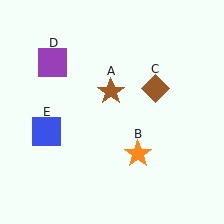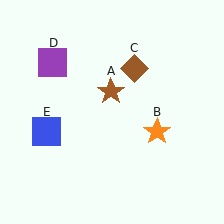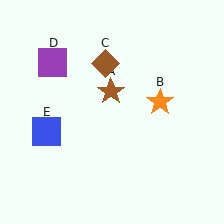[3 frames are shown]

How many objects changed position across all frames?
2 objects changed position: orange star (object B), brown diamond (object C).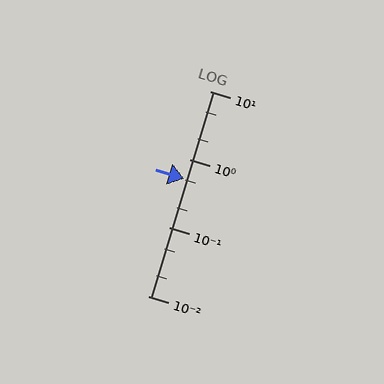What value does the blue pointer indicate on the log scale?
The pointer indicates approximately 0.53.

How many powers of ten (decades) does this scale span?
The scale spans 3 decades, from 0.01 to 10.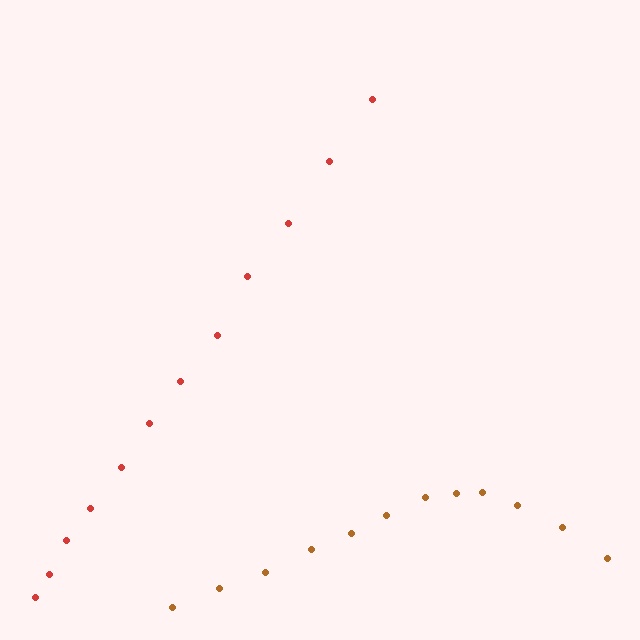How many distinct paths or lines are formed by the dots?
There are 2 distinct paths.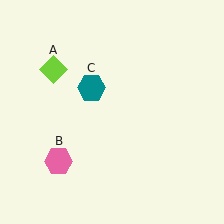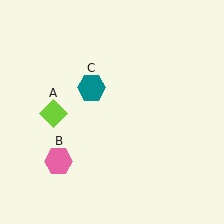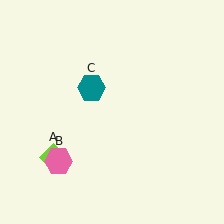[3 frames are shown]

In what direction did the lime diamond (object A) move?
The lime diamond (object A) moved down.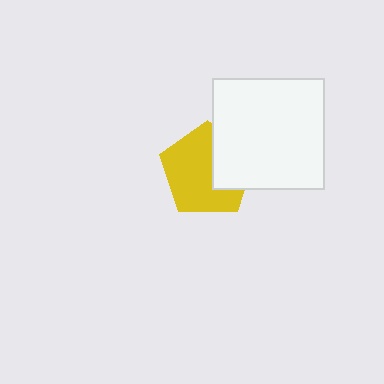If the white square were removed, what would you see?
You would see the complete yellow pentagon.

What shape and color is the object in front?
The object in front is a white square.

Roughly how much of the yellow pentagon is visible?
Most of it is visible (roughly 66%).